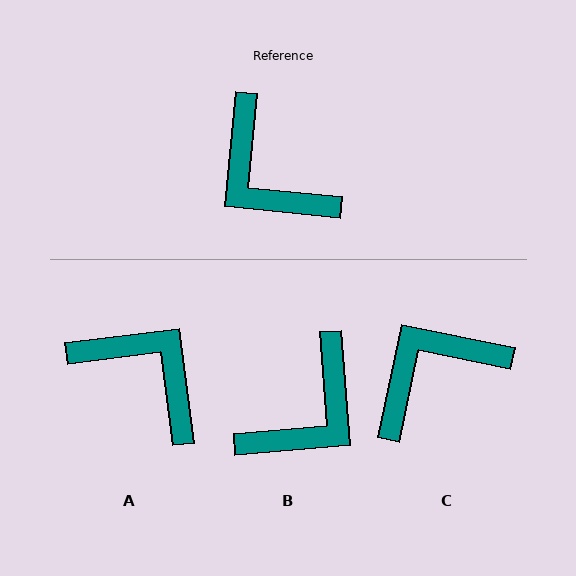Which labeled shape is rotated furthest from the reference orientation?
A, about 167 degrees away.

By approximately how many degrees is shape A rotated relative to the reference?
Approximately 167 degrees clockwise.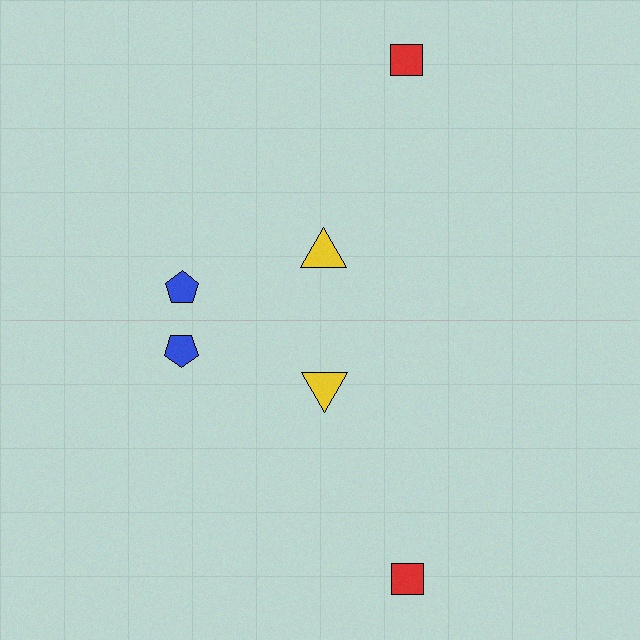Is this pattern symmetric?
Yes, this pattern has bilateral (reflection) symmetry.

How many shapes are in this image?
There are 6 shapes in this image.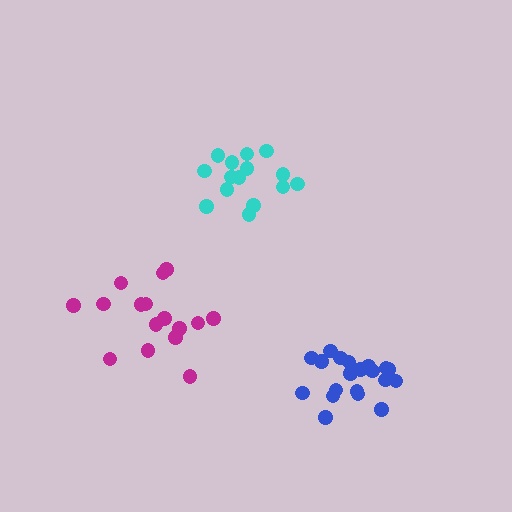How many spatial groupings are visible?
There are 3 spatial groupings.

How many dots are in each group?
Group 1: 16 dots, Group 2: 15 dots, Group 3: 20 dots (51 total).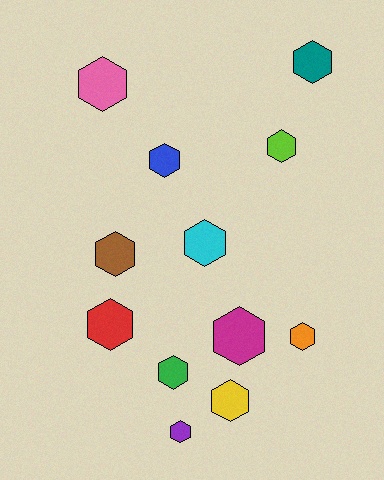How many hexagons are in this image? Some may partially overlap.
There are 12 hexagons.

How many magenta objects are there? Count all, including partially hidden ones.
There is 1 magenta object.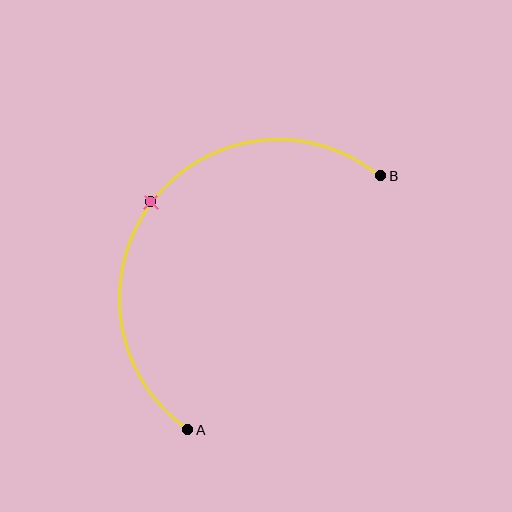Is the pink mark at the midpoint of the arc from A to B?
Yes. The pink mark lies on the arc at equal arc-length from both A and B — it is the arc midpoint.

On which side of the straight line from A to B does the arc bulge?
The arc bulges above and to the left of the straight line connecting A and B.